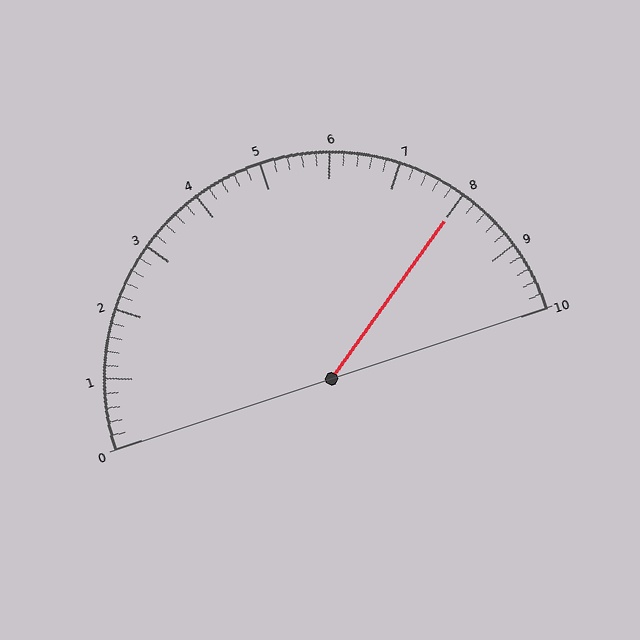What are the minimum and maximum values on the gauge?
The gauge ranges from 0 to 10.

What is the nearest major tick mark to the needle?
The nearest major tick mark is 8.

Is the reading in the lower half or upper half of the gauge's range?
The reading is in the upper half of the range (0 to 10).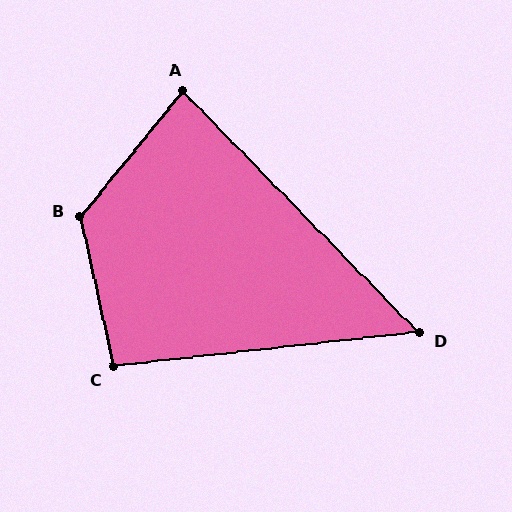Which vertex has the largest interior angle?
B, at approximately 128 degrees.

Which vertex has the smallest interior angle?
D, at approximately 52 degrees.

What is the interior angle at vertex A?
Approximately 84 degrees (acute).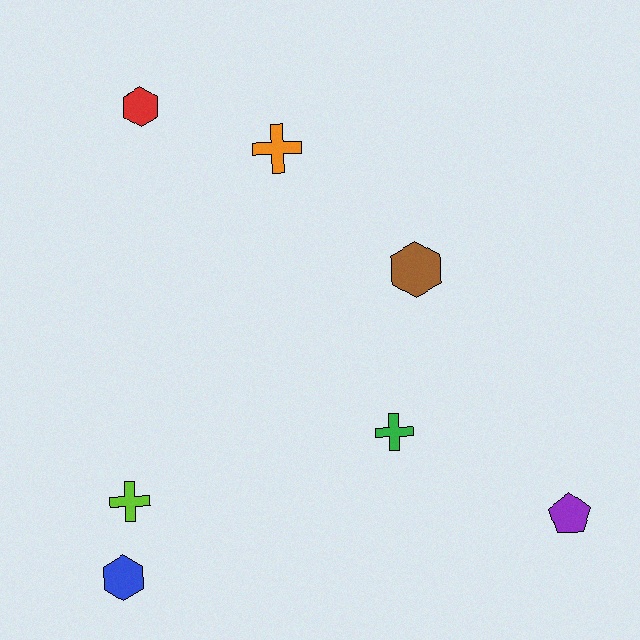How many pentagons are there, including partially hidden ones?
There is 1 pentagon.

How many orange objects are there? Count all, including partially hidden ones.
There is 1 orange object.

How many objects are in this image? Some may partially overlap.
There are 7 objects.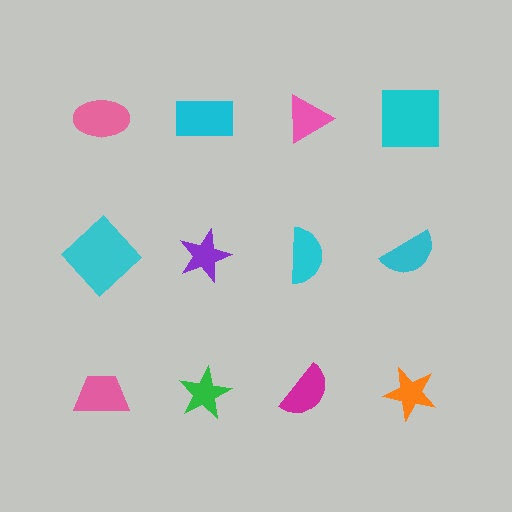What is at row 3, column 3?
A magenta semicircle.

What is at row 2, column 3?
A cyan semicircle.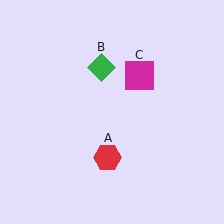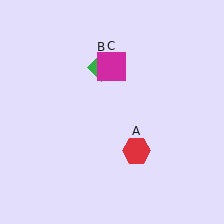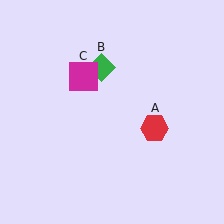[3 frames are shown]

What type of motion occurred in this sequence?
The red hexagon (object A), magenta square (object C) rotated counterclockwise around the center of the scene.